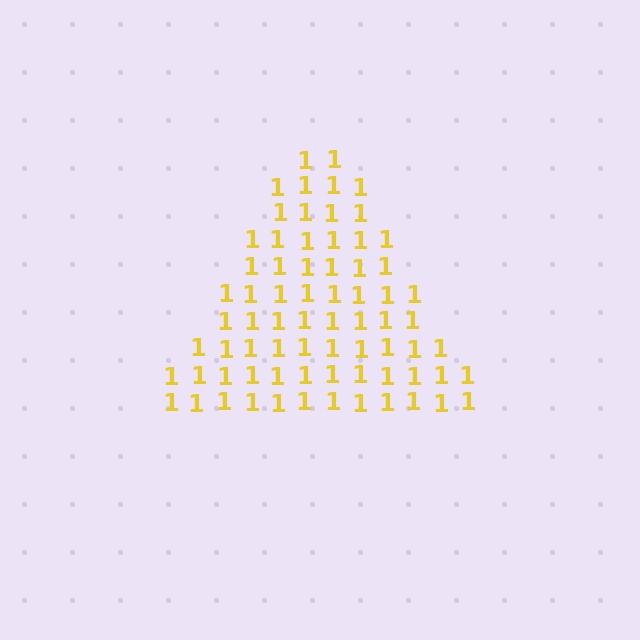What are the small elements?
The small elements are digit 1's.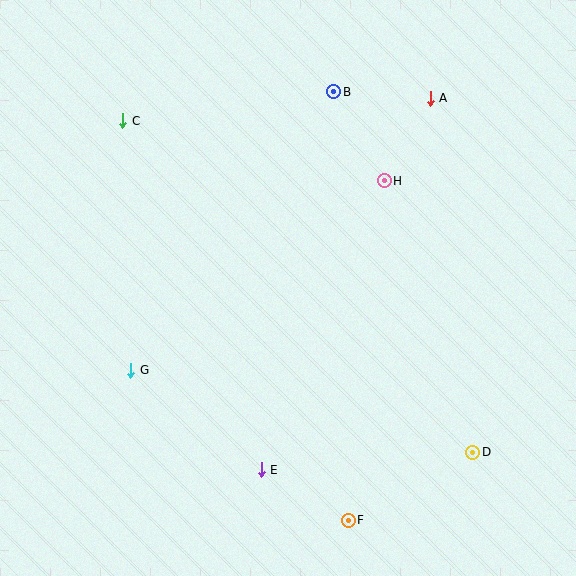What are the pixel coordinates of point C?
Point C is at (123, 121).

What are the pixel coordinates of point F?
Point F is at (348, 520).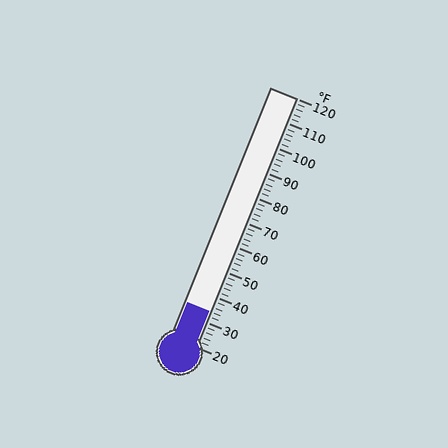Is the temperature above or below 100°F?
The temperature is below 100°F.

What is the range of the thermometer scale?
The thermometer scale ranges from 20°F to 120°F.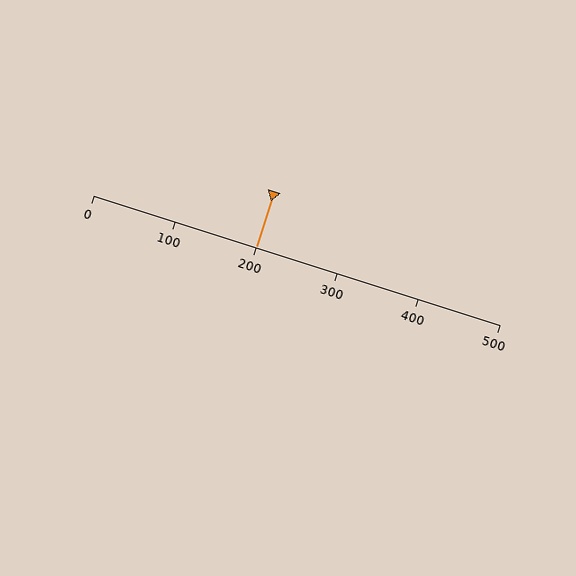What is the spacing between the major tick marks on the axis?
The major ticks are spaced 100 apart.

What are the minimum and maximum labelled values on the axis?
The axis runs from 0 to 500.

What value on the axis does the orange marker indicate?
The marker indicates approximately 200.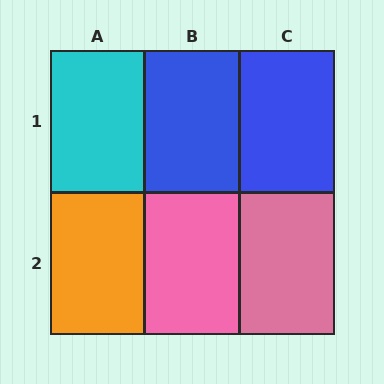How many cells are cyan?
1 cell is cyan.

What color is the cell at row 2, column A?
Orange.